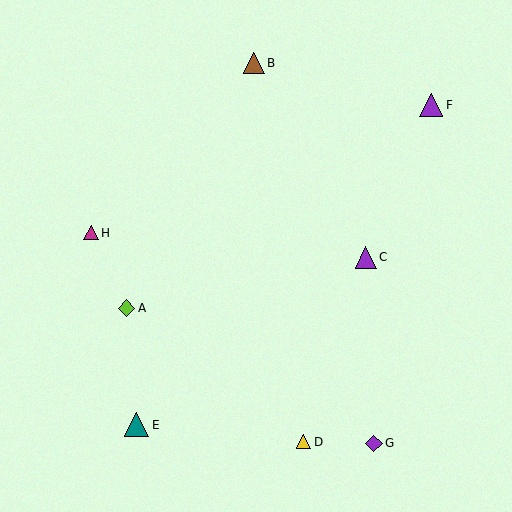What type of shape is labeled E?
Shape E is a teal triangle.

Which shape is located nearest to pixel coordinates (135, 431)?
The teal triangle (labeled E) at (136, 424) is nearest to that location.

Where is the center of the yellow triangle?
The center of the yellow triangle is at (303, 442).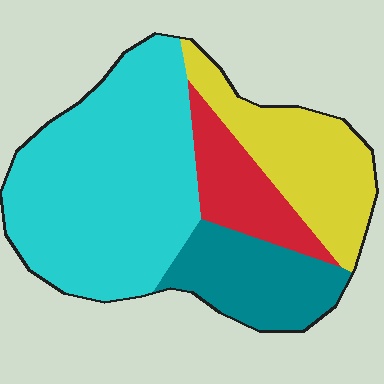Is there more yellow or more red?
Yellow.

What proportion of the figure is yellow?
Yellow takes up between a sixth and a third of the figure.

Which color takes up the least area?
Red, at roughly 15%.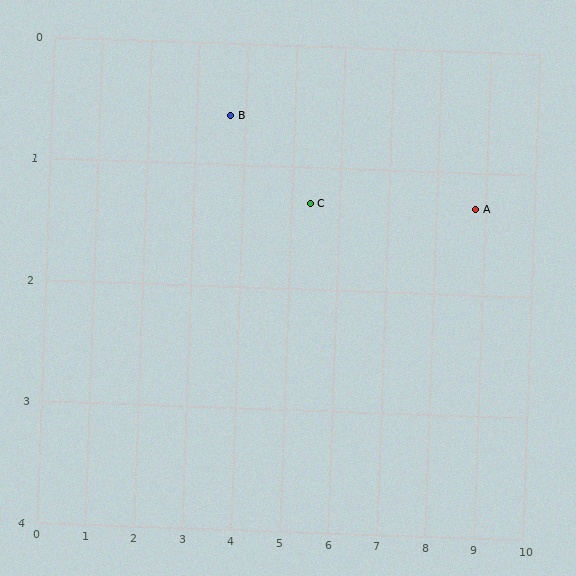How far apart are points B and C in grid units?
Points B and C are about 1.8 grid units apart.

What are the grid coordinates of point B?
Point B is at approximately (3.7, 0.6).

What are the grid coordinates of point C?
Point C is at approximately (5.4, 1.3).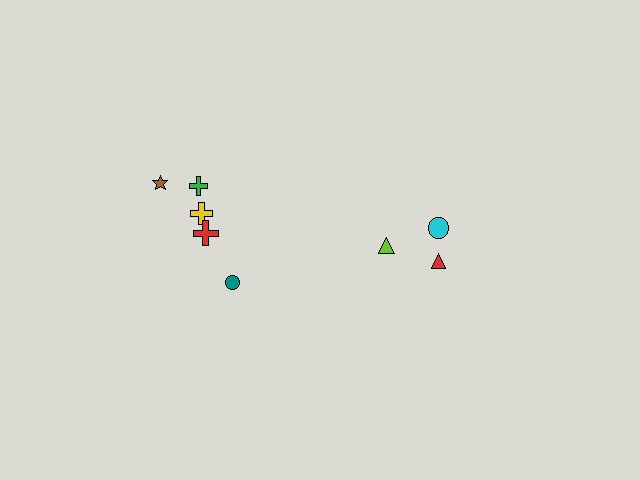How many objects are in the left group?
There are 5 objects.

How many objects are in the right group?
There are 3 objects.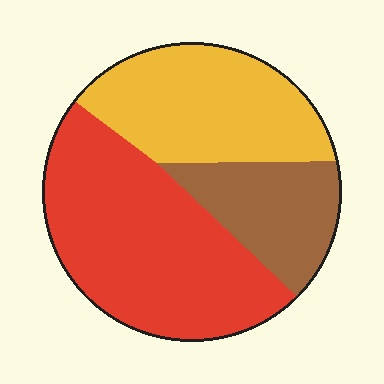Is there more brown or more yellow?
Yellow.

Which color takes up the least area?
Brown, at roughly 20%.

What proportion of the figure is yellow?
Yellow takes up about one third (1/3) of the figure.